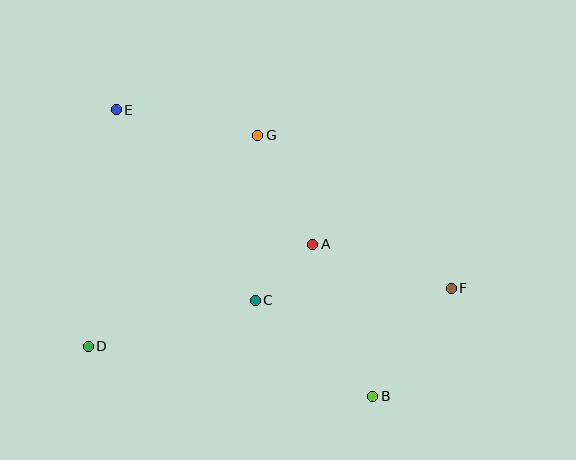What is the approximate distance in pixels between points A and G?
The distance between A and G is approximately 122 pixels.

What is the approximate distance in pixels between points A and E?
The distance between A and E is approximately 238 pixels.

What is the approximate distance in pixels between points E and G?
The distance between E and G is approximately 144 pixels.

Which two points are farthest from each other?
Points B and E are farthest from each other.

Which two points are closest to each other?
Points A and C are closest to each other.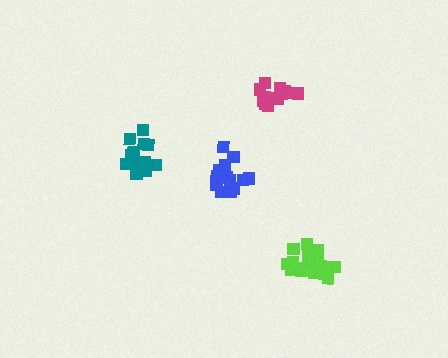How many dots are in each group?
Group 1: 19 dots, Group 2: 20 dots, Group 3: 15 dots, Group 4: 15 dots (69 total).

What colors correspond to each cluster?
The clusters are colored: teal, lime, blue, magenta.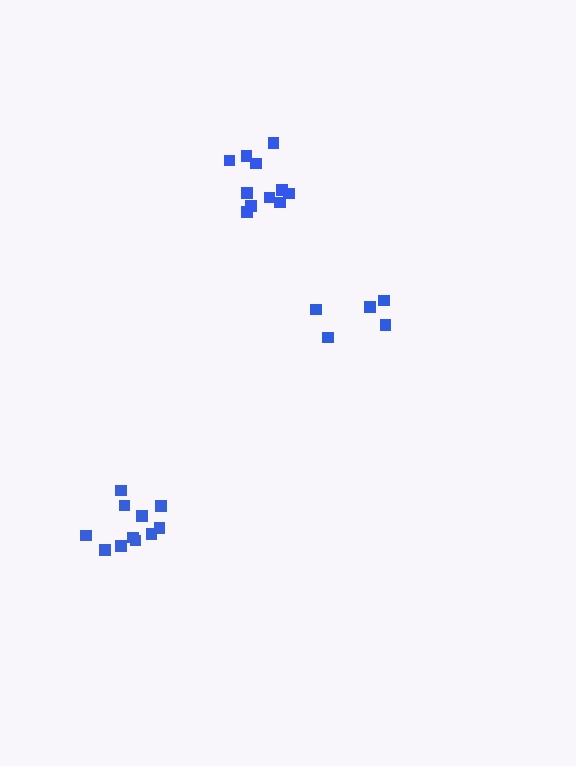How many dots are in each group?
Group 1: 5 dots, Group 2: 11 dots, Group 3: 11 dots (27 total).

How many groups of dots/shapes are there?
There are 3 groups.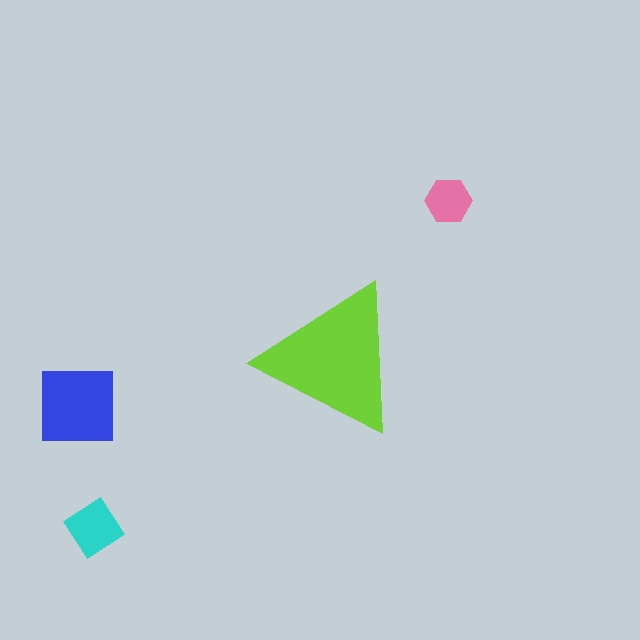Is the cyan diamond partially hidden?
No, the cyan diamond is fully visible.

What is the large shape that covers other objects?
A lime triangle.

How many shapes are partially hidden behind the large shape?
0 shapes are partially hidden.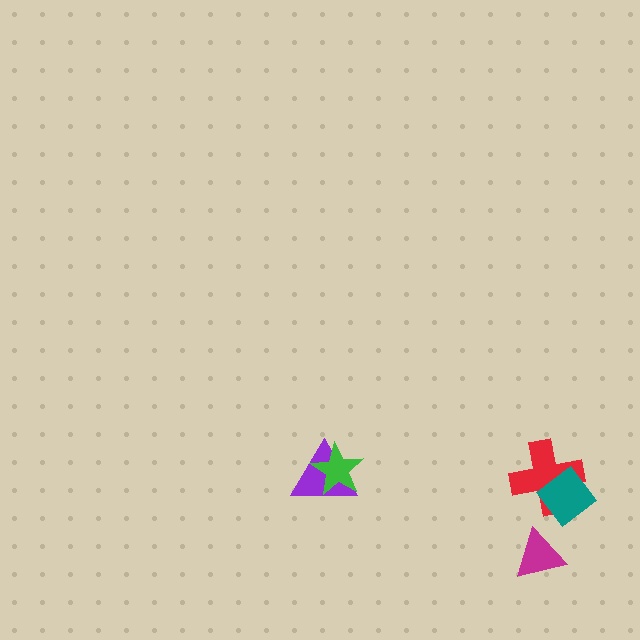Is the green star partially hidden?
No, no other shape covers it.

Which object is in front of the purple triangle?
The green star is in front of the purple triangle.